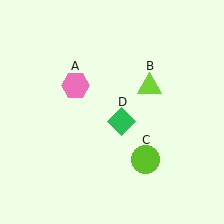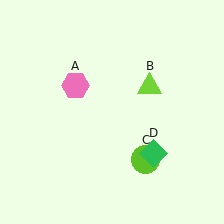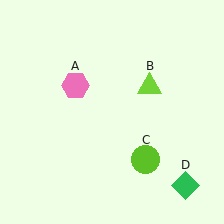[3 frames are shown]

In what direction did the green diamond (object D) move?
The green diamond (object D) moved down and to the right.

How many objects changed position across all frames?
1 object changed position: green diamond (object D).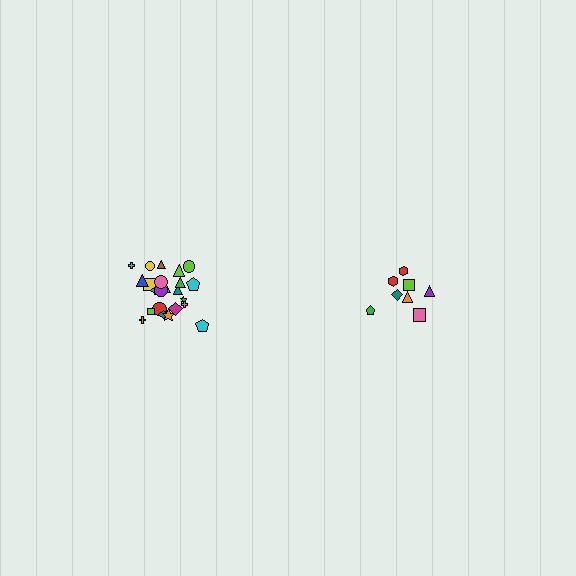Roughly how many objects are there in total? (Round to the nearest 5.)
Roughly 35 objects in total.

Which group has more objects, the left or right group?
The left group.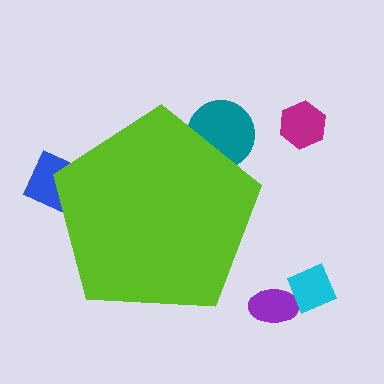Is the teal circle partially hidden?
Yes, the teal circle is partially hidden behind the lime pentagon.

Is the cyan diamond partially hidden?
No, the cyan diamond is fully visible.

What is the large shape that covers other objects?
A lime pentagon.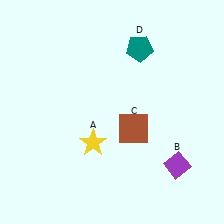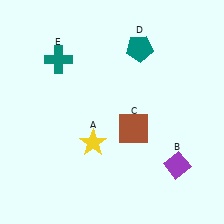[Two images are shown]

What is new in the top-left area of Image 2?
A teal cross (E) was added in the top-left area of Image 2.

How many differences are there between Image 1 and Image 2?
There is 1 difference between the two images.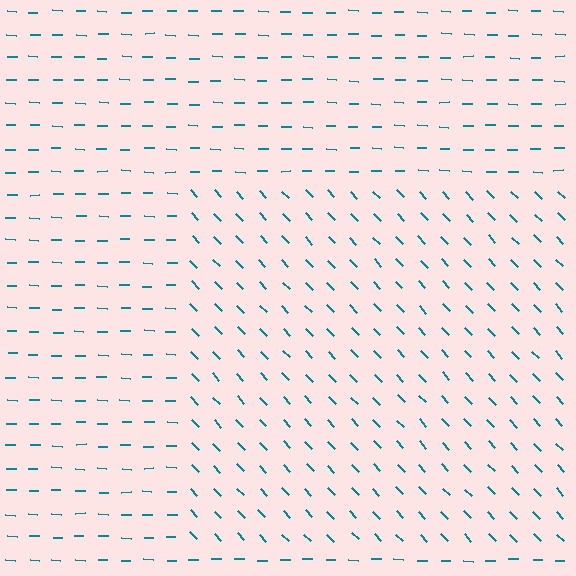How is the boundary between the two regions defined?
The boundary is defined purely by a change in line orientation (approximately 45 degrees difference). All lines are the same color and thickness.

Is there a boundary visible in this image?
Yes, there is a texture boundary formed by a change in line orientation.